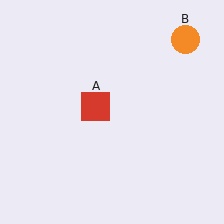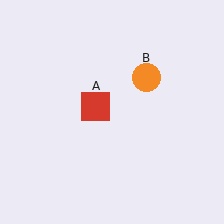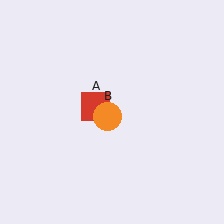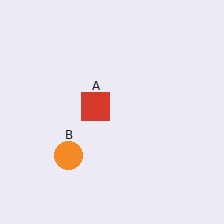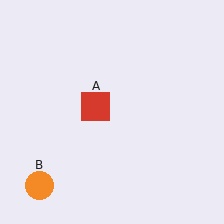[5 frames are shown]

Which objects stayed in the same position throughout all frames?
Red square (object A) remained stationary.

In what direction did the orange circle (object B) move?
The orange circle (object B) moved down and to the left.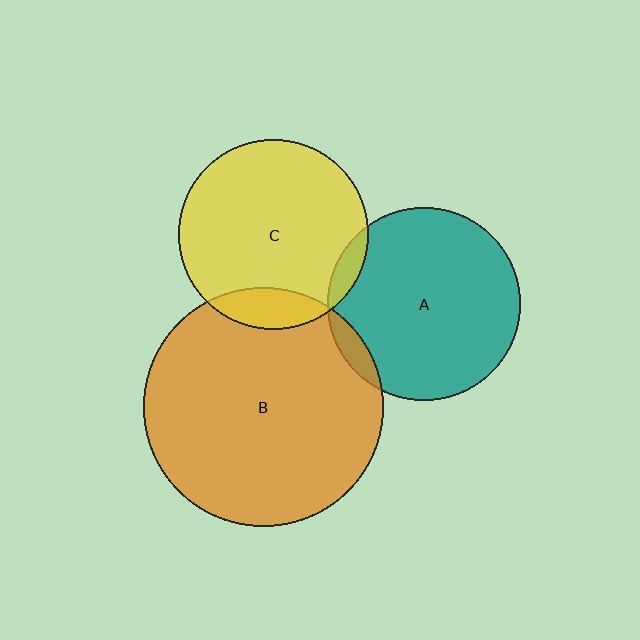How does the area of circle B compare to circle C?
Approximately 1.6 times.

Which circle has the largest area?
Circle B (orange).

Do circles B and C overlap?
Yes.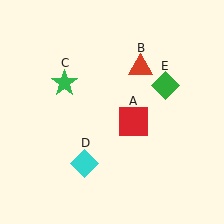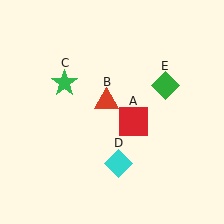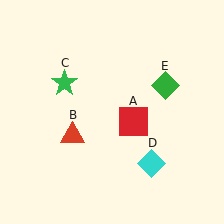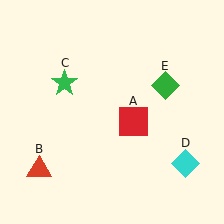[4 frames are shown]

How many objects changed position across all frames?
2 objects changed position: red triangle (object B), cyan diamond (object D).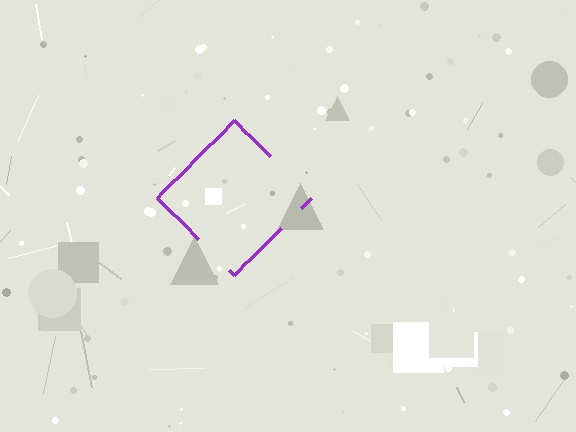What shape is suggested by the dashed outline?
The dashed outline suggests a diamond.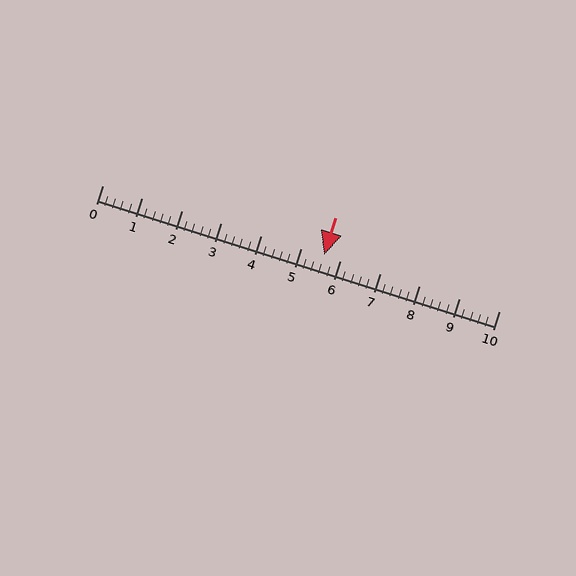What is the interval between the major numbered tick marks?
The major tick marks are spaced 1 units apart.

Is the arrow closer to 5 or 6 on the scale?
The arrow is closer to 6.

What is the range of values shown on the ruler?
The ruler shows values from 0 to 10.